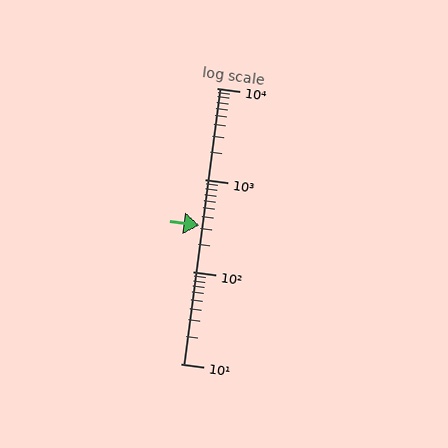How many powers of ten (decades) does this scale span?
The scale spans 3 decades, from 10 to 10000.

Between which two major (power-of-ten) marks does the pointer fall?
The pointer is between 100 and 1000.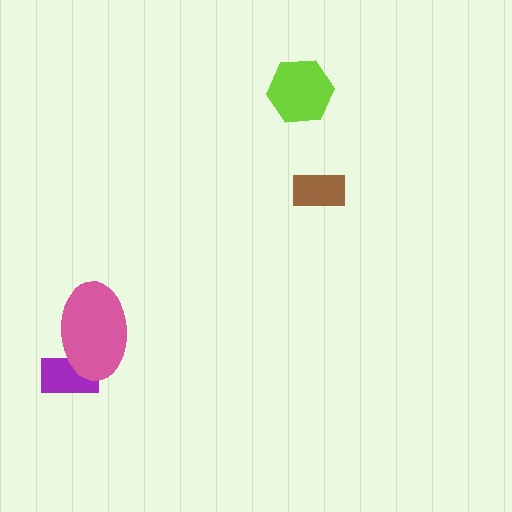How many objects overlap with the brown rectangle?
0 objects overlap with the brown rectangle.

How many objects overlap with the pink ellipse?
1 object overlaps with the pink ellipse.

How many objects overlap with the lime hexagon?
0 objects overlap with the lime hexagon.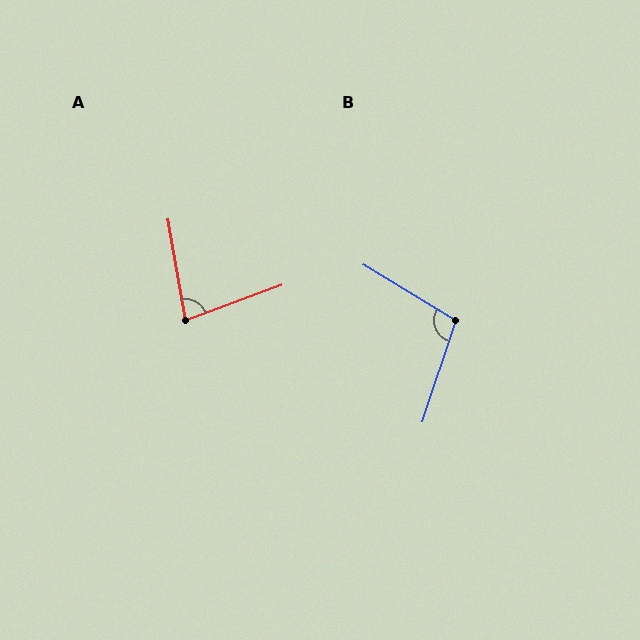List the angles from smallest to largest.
A (80°), B (103°).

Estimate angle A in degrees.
Approximately 80 degrees.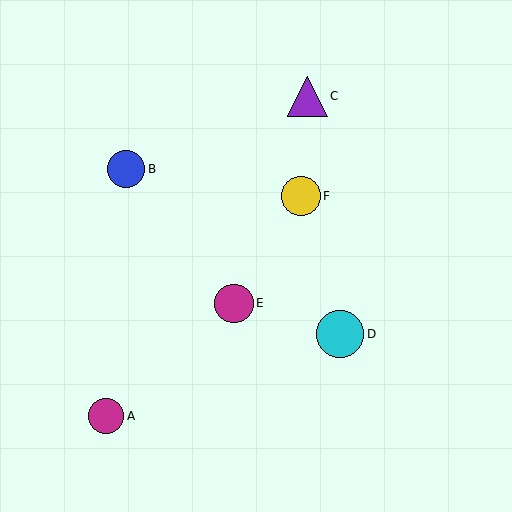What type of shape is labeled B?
Shape B is a blue circle.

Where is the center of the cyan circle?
The center of the cyan circle is at (340, 334).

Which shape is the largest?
The cyan circle (labeled D) is the largest.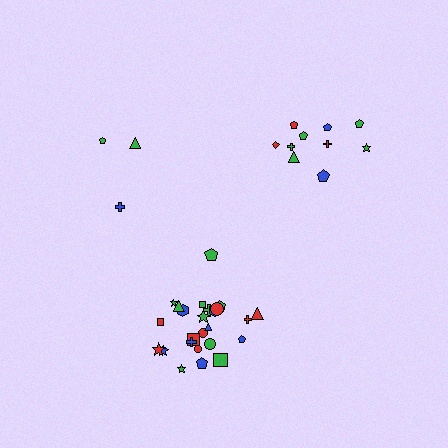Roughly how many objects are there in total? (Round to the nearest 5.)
Roughly 40 objects in total.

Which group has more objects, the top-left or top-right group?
The top-right group.